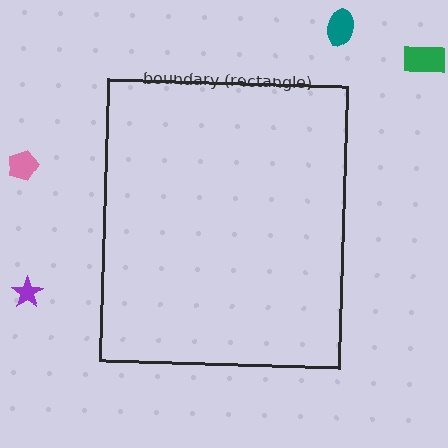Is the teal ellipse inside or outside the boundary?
Outside.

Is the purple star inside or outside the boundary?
Outside.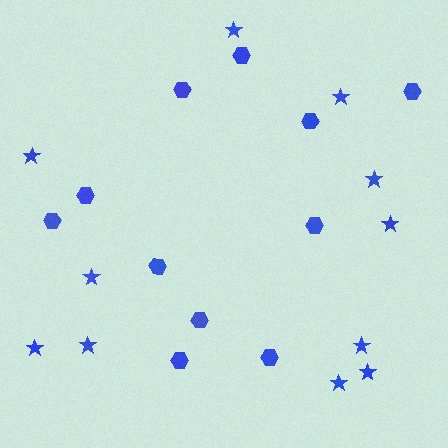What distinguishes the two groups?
There are 2 groups: one group of stars (11) and one group of hexagons (11).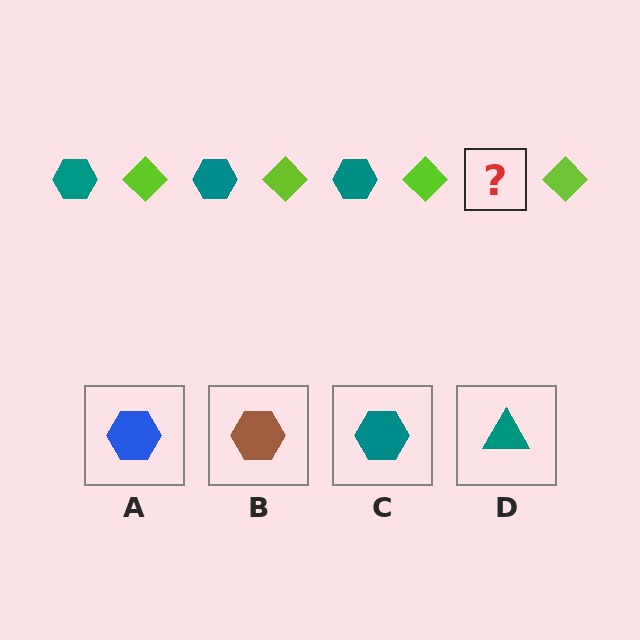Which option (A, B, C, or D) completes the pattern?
C.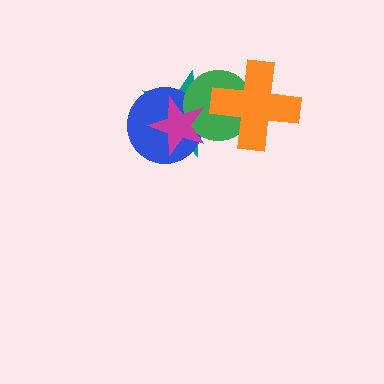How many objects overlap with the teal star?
4 objects overlap with the teal star.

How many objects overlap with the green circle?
4 objects overlap with the green circle.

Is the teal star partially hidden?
Yes, it is partially covered by another shape.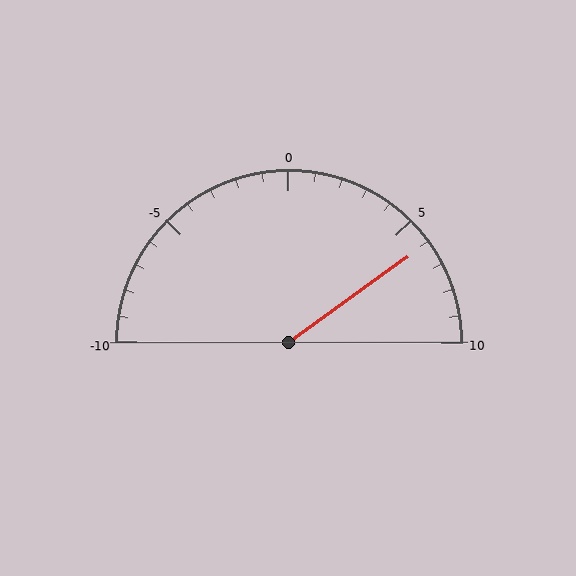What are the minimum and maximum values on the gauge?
The gauge ranges from -10 to 10.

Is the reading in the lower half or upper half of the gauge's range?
The reading is in the upper half of the range (-10 to 10).